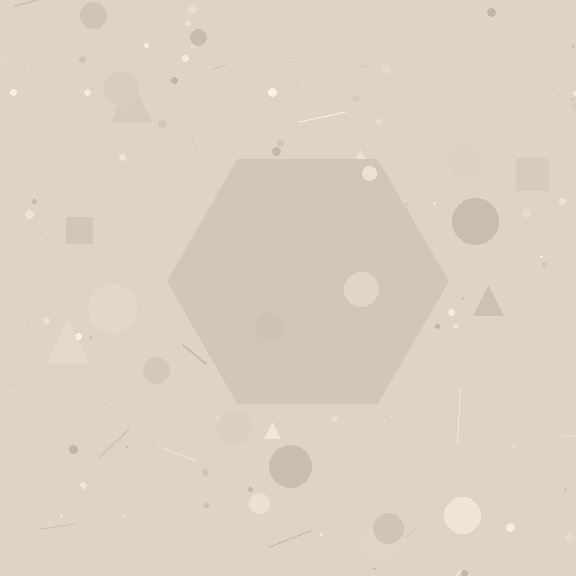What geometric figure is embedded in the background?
A hexagon is embedded in the background.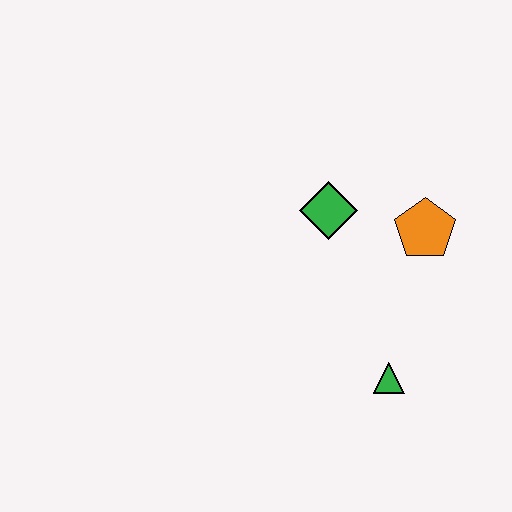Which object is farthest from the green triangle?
The green diamond is farthest from the green triangle.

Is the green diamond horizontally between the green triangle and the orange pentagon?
No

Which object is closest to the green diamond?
The orange pentagon is closest to the green diamond.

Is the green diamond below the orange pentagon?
No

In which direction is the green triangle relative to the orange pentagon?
The green triangle is below the orange pentagon.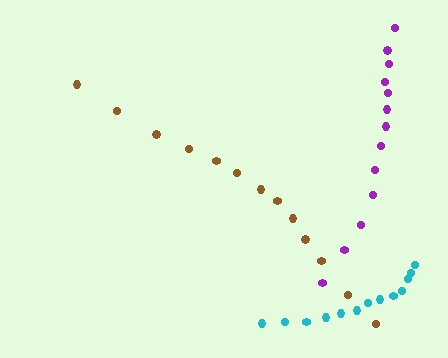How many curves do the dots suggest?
There are 3 distinct paths.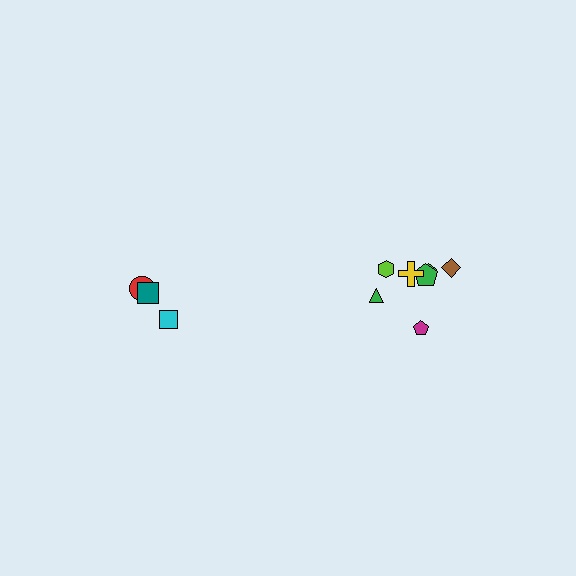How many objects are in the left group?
There are 3 objects.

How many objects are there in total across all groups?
There are 10 objects.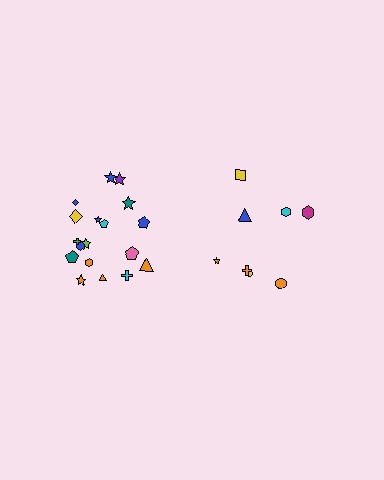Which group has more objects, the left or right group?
The left group.